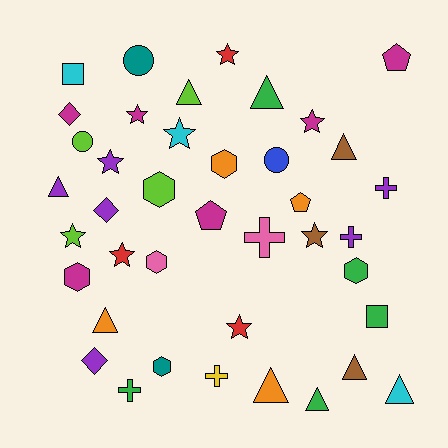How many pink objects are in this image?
There are 2 pink objects.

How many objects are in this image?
There are 40 objects.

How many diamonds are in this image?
There are 3 diamonds.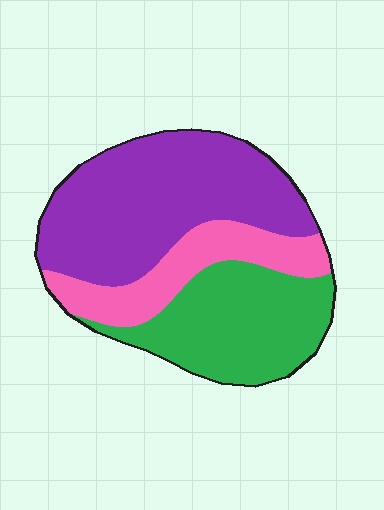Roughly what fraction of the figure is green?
Green takes up about one third (1/3) of the figure.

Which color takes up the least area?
Pink, at roughly 20%.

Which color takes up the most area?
Purple, at roughly 45%.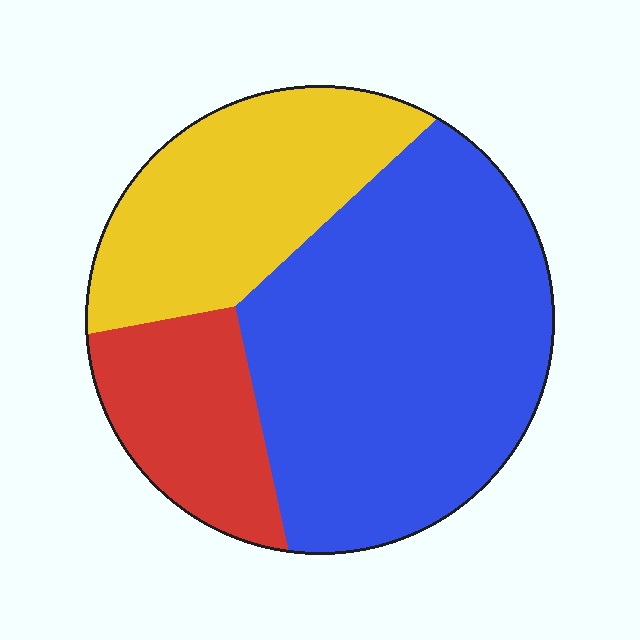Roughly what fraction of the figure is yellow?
Yellow covers around 30% of the figure.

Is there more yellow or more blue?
Blue.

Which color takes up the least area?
Red, at roughly 15%.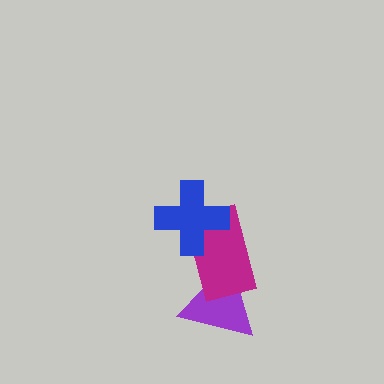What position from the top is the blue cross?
The blue cross is 1st from the top.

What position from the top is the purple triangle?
The purple triangle is 3rd from the top.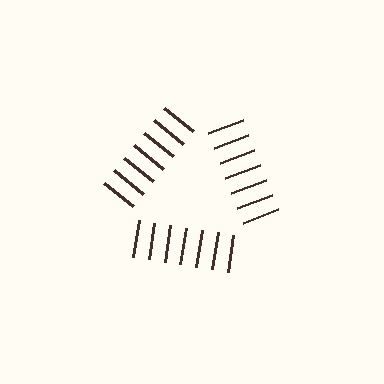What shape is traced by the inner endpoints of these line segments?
An illusory triangle — the line segments terminate on its edges but no continuous stroke is drawn.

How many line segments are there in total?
21 — 7 along each of the 3 edges.